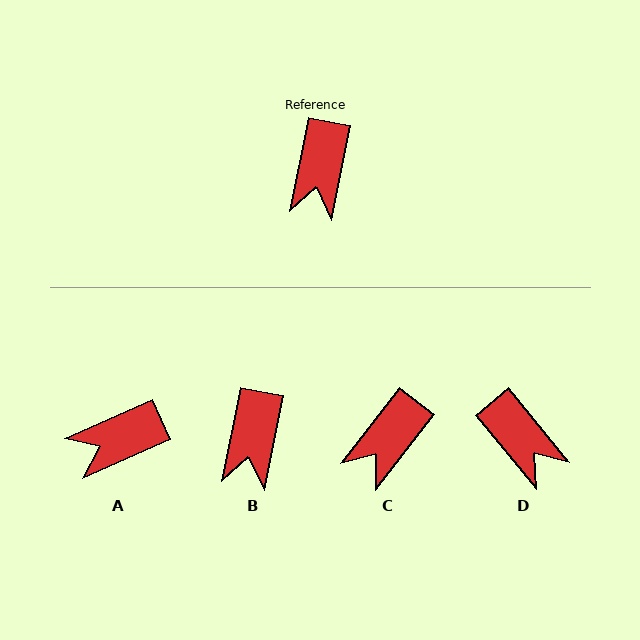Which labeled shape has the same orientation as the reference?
B.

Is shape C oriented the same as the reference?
No, it is off by about 26 degrees.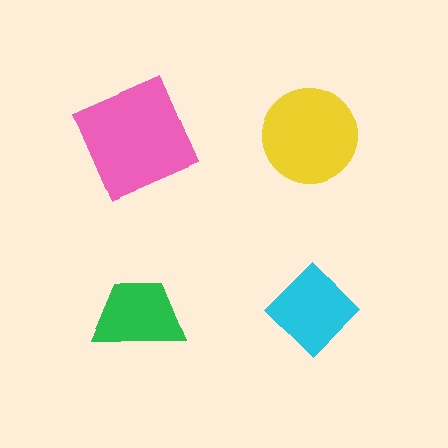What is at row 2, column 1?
A green trapezoid.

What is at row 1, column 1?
A pink square.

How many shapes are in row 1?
2 shapes.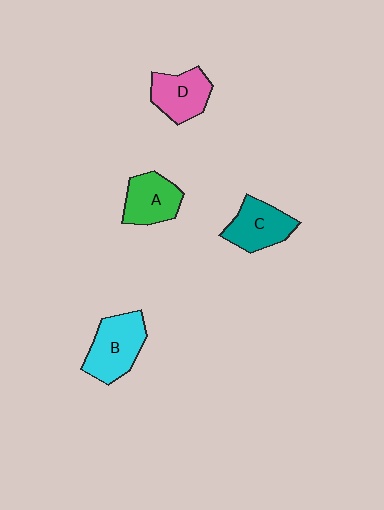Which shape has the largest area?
Shape B (cyan).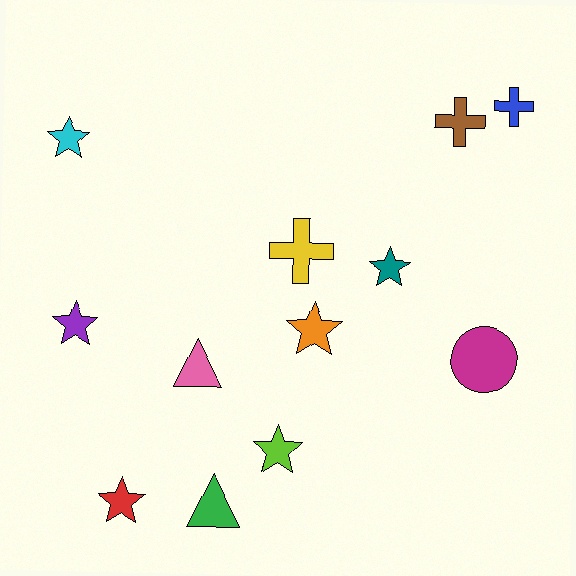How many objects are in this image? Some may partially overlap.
There are 12 objects.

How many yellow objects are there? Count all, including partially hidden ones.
There is 1 yellow object.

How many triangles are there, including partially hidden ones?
There are 2 triangles.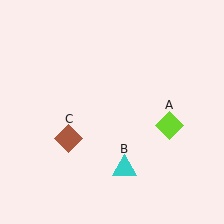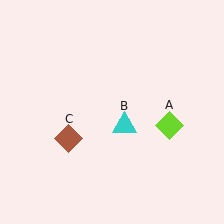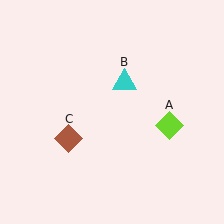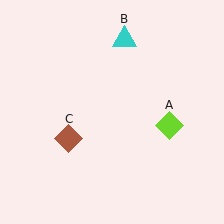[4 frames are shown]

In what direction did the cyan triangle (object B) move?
The cyan triangle (object B) moved up.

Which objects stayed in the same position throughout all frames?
Lime diamond (object A) and brown diamond (object C) remained stationary.